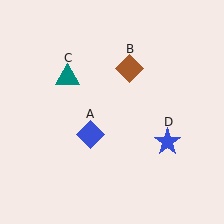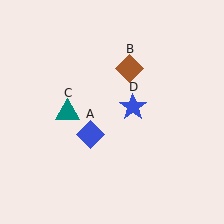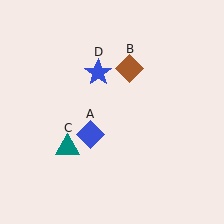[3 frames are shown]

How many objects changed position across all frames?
2 objects changed position: teal triangle (object C), blue star (object D).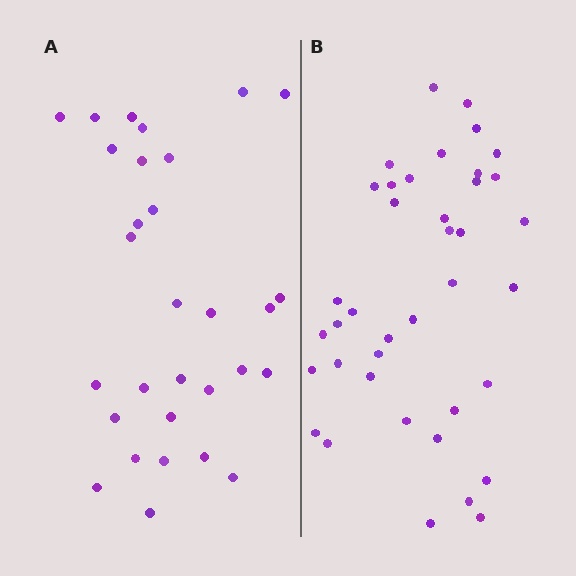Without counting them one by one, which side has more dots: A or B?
Region B (the right region) has more dots.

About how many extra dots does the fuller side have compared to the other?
Region B has roughly 8 or so more dots than region A.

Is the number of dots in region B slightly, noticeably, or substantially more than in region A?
Region B has noticeably more, but not dramatically so. The ratio is roughly 1.3 to 1.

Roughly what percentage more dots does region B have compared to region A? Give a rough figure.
About 30% more.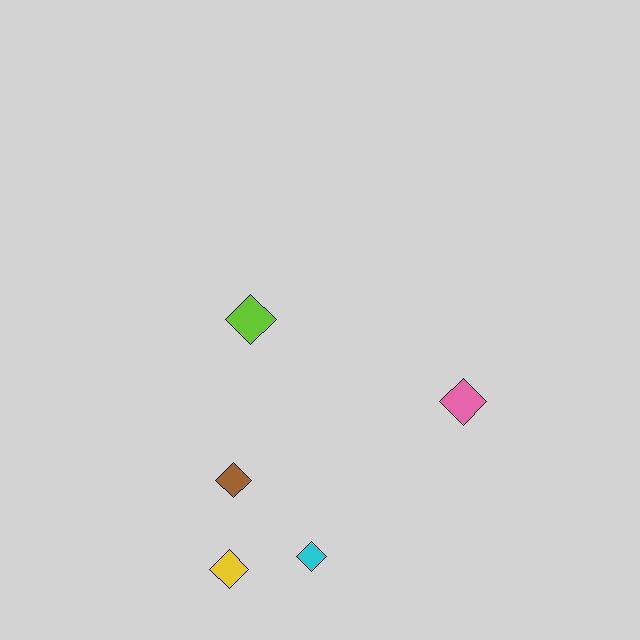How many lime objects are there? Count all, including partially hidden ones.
There is 1 lime object.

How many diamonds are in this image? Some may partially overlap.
There are 5 diamonds.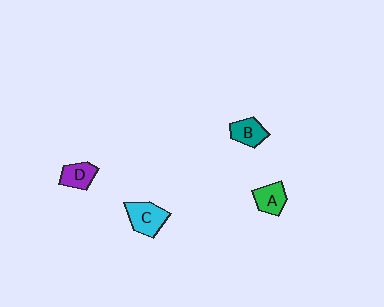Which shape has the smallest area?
Shape D (purple).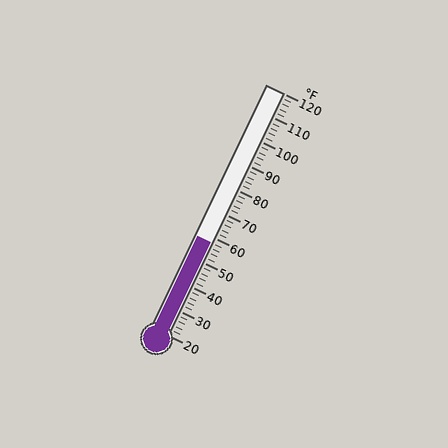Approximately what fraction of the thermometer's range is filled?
The thermometer is filled to approximately 40% of its range.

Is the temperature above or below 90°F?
The temperature is below 90°F.